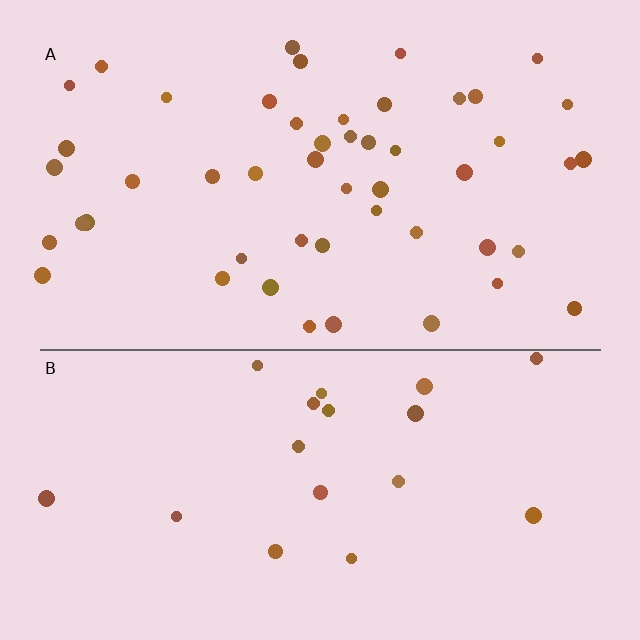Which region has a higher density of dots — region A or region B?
A (the top).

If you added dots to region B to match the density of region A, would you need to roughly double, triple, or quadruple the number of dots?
Approximately triple.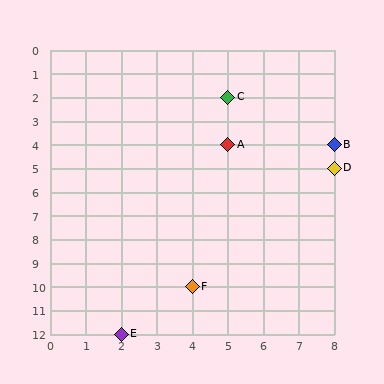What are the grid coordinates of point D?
Point D is at grid coordinates (8, 5).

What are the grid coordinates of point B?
Point B is at grid coordinates (8, 4).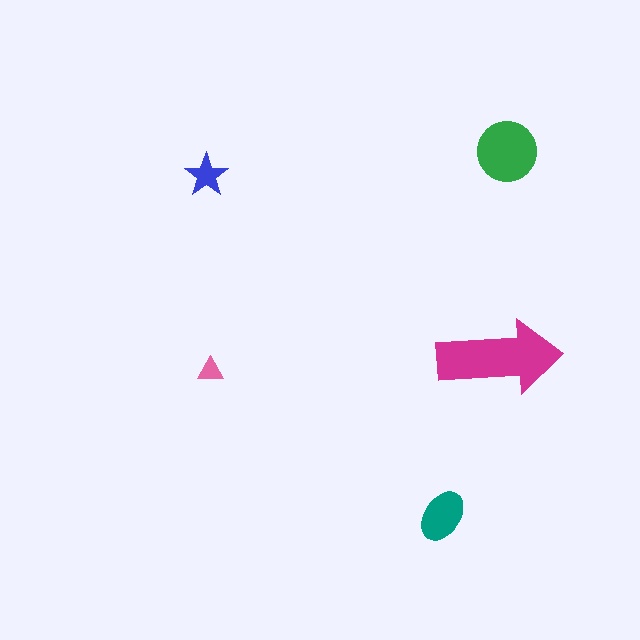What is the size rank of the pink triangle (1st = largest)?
5th.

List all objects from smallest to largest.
The pink triangle, the blue star, the teal ellipse, the green circle, the magenta arrow.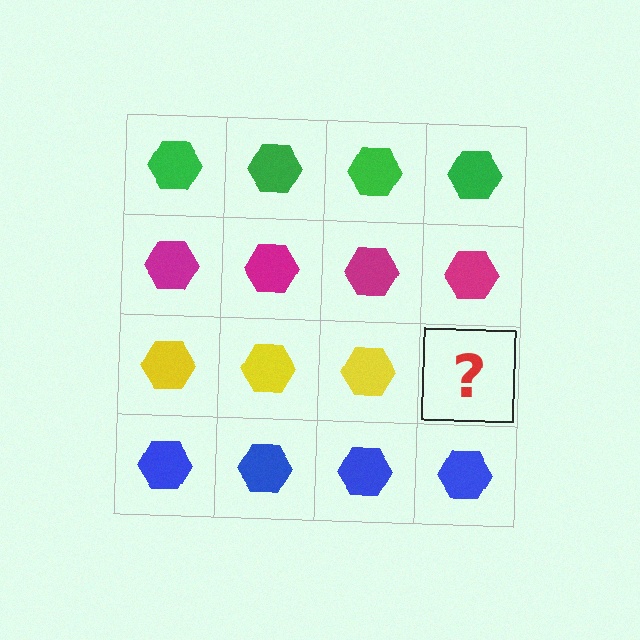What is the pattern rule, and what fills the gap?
The rule is that each row has a consistent color. The gap should be filled with a yellow hexagon.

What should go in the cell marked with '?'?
The missing cell should contain a yellow hexagon.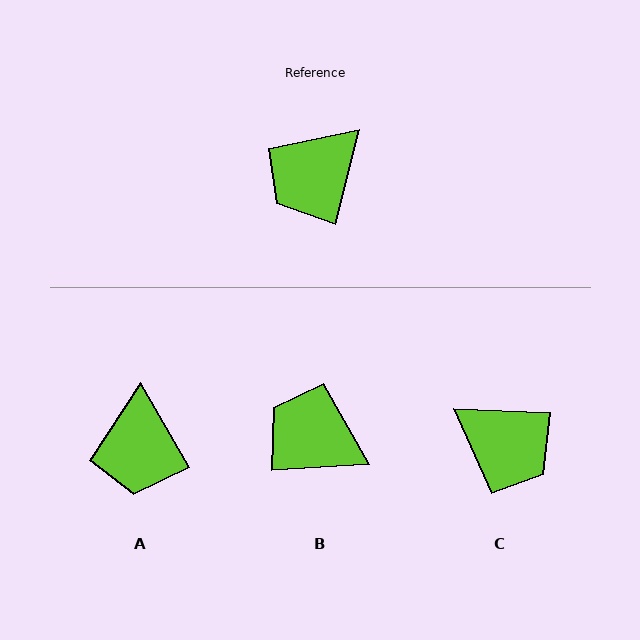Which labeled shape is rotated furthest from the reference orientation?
C, about 102 degrees away.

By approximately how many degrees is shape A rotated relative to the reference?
Approximately 45 degrees counter-clockwise.